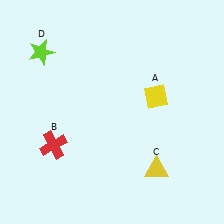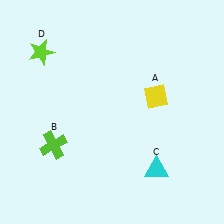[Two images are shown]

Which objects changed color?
B changed from red to lime. C changed from yellow to cyan.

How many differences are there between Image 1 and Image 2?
There are 2 differences between the two images.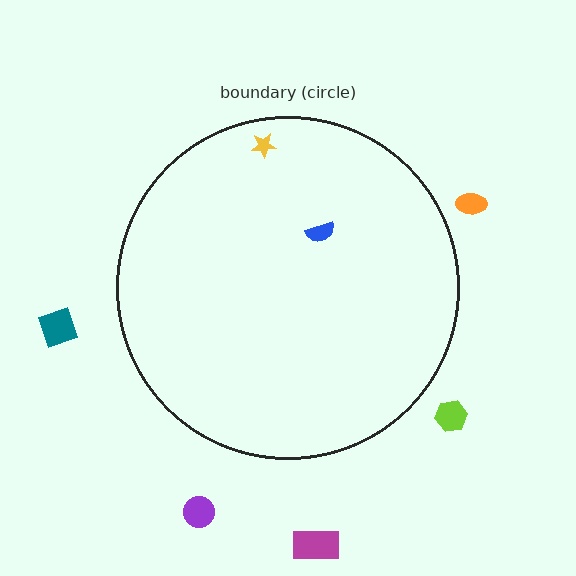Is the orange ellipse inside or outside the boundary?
Outside.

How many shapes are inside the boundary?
2 inside, 5 outside.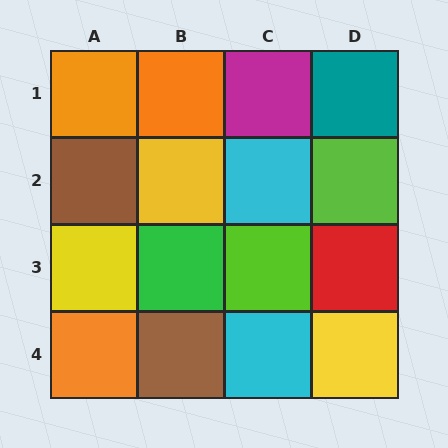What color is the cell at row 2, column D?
Lime.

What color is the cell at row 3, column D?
Red.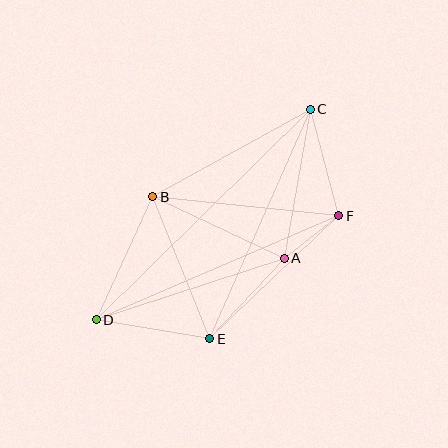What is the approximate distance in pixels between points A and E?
The distance between A and E is approximately 110 pixels.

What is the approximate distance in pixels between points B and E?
The distance between B and E is approximately 153 pixels.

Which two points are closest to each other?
Points A and F are closest to each other.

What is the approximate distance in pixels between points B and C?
The distance between B and C is approximately 180 pixels.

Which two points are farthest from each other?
Points C and D are farthest from each other.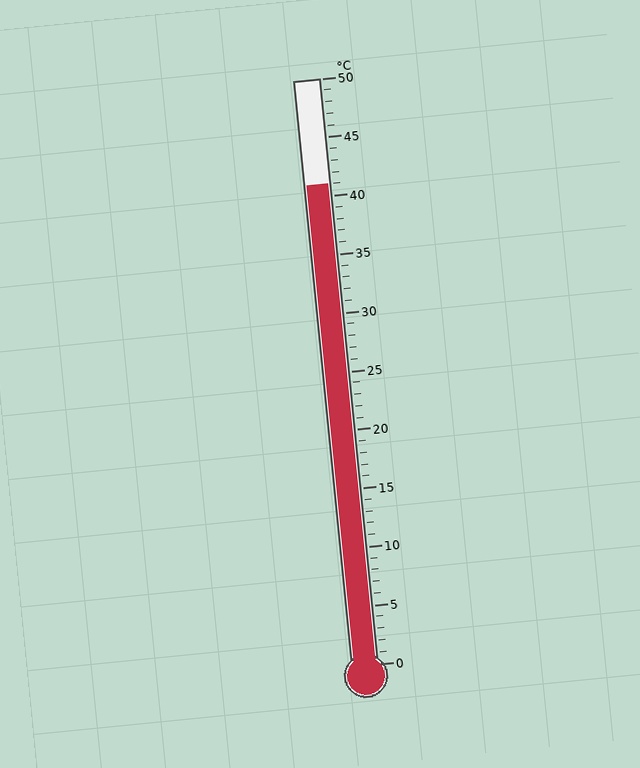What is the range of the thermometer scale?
The thermometer scale ranges from 0°C to 50°C.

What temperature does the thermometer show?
The thermometer shows approximately 41°C.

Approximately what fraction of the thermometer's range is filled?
The thermometer is filled to approximately 80% of its range.